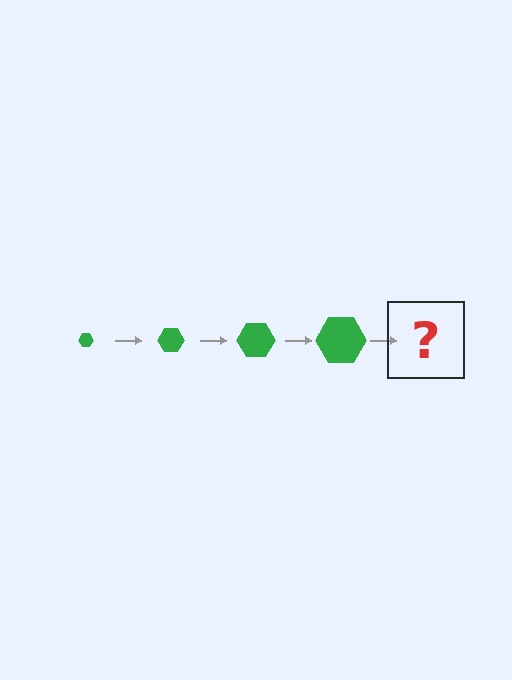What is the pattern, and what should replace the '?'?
The pattern is that the hexagon gets progressively larger each step. The '?' should be a green hexagon, larger than the previous one.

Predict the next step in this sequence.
The next step is a green hexagon, larger than the previous one.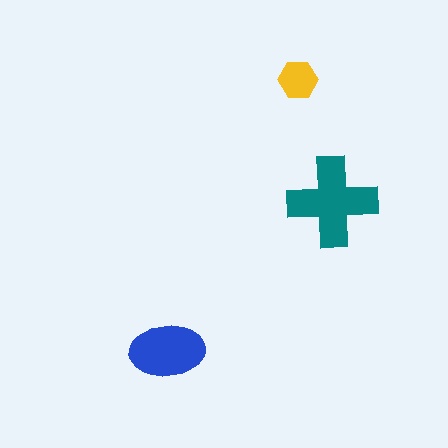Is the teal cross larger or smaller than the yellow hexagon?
Larger.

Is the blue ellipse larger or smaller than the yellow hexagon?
Larger.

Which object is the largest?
The teal cross.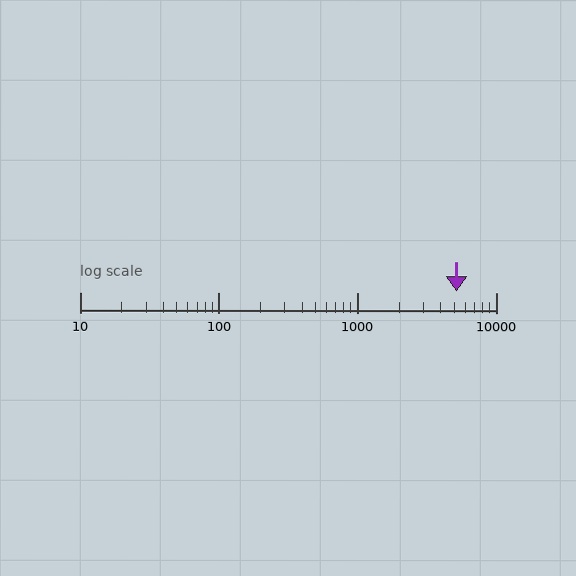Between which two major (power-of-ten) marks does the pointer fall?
The pointer is between 1000 and 10000.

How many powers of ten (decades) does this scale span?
The scale spans 3 decades, from 10 to 10000.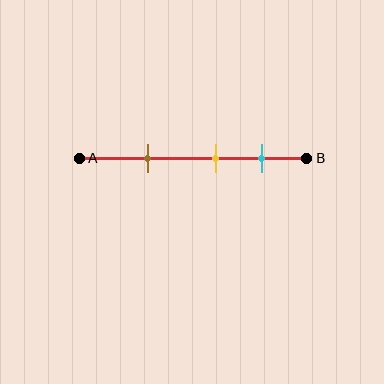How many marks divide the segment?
There are 3 marks dividing the segment.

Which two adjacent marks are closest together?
The yellow and cyan marks are the closest adjacent pair.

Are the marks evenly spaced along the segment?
Yes, the marks are approximately evenly spaced.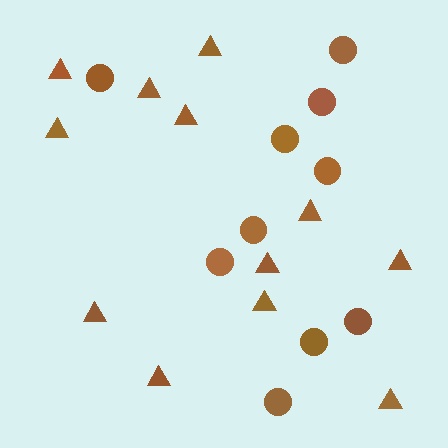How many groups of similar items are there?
There are 2 groups: one group of circles (10) and one group of triangles (12).